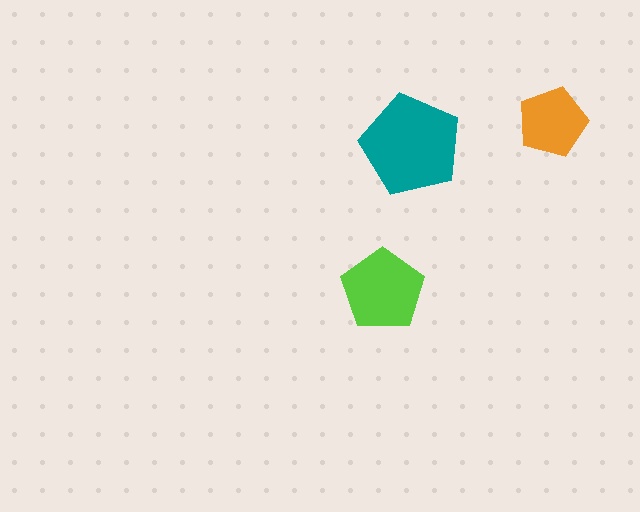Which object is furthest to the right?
The orange pentagon is rightmost.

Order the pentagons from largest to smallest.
the teal one, the lime one, the orange one.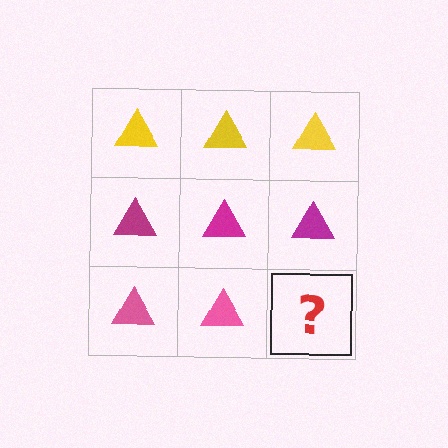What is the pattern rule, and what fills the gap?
The rule is that each row has a consistent color. The gap should be filled with a pink triangle.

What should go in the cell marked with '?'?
The missing cell should contain a pink triangle.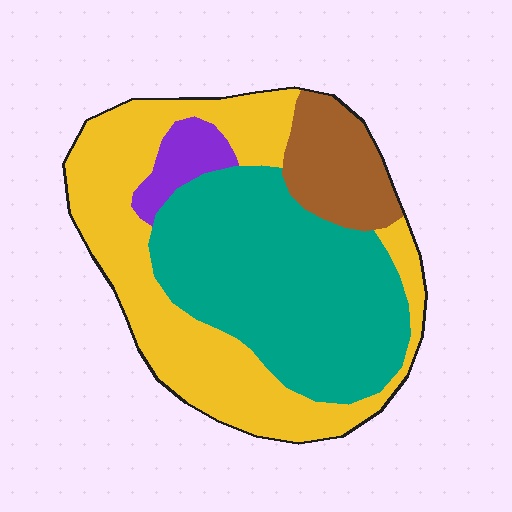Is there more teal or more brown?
Teal.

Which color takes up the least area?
Purple, at roughly 5%.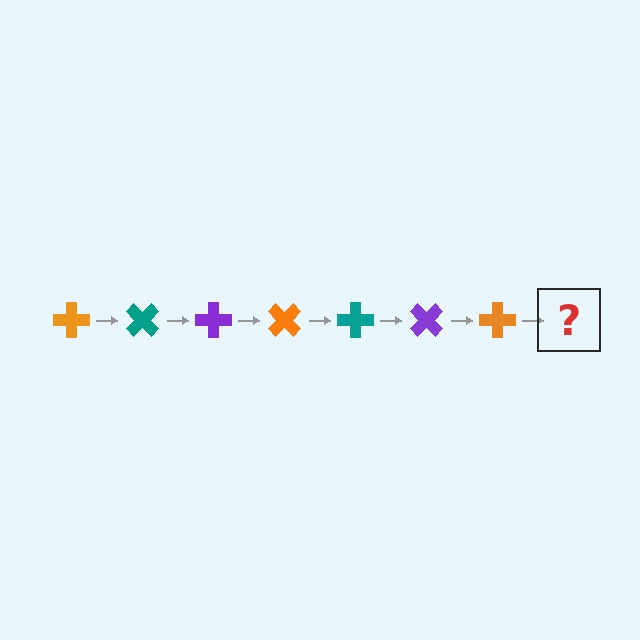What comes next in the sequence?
The next element should be a teal cross, rotated 315 degrees from the start.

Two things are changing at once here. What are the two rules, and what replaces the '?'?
The two rules are that it rotates 45 degrees each step and the color cycles through orange, teal, and purple. The '?' should be a teal cross, rotated 315 degrees from the start.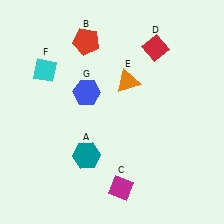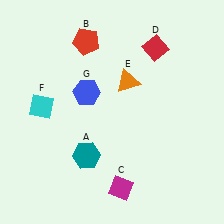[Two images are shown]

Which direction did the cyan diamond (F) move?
The cyan diamond (F) moved down.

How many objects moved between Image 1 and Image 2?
1 object moved between the two images.